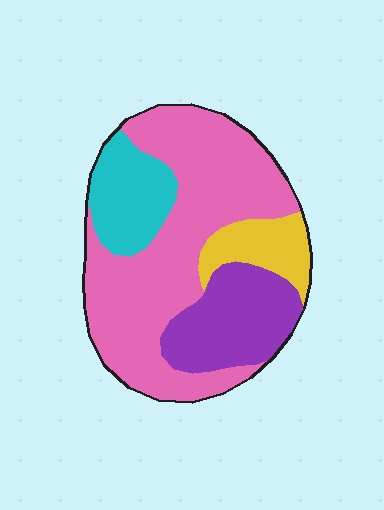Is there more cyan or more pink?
Pink.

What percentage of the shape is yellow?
Yellow takes up less than a sixth of the shape.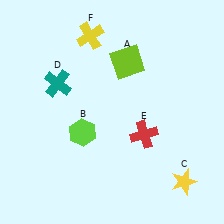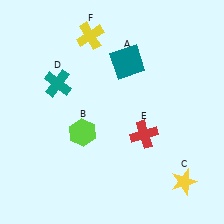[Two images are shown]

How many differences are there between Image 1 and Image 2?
There is 1 difference between the two images.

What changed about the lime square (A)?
In Image 1, A is lime. In Image 2, it changed to teal.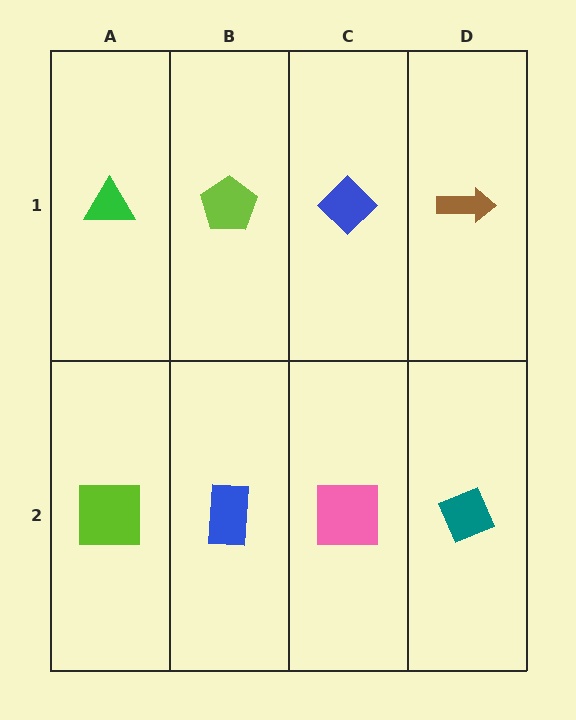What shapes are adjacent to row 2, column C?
A blue diamond (row 1, column C), a blue rectangle (row 2, column B), a teal diamond (row 2, column D).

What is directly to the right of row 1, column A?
A lime pentagon.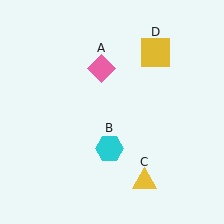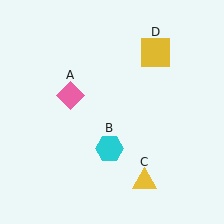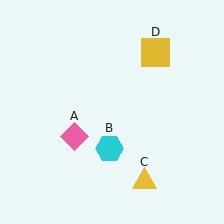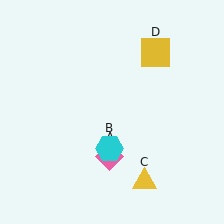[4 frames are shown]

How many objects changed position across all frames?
1 object changed position: pink diamond (object A).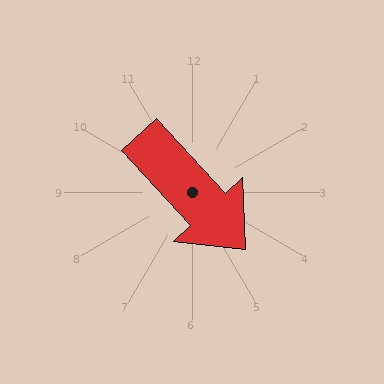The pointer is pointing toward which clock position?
Roughly 5 o'clock.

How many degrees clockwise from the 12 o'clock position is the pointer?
Approximately 137 degrees.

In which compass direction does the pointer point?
Southeast.